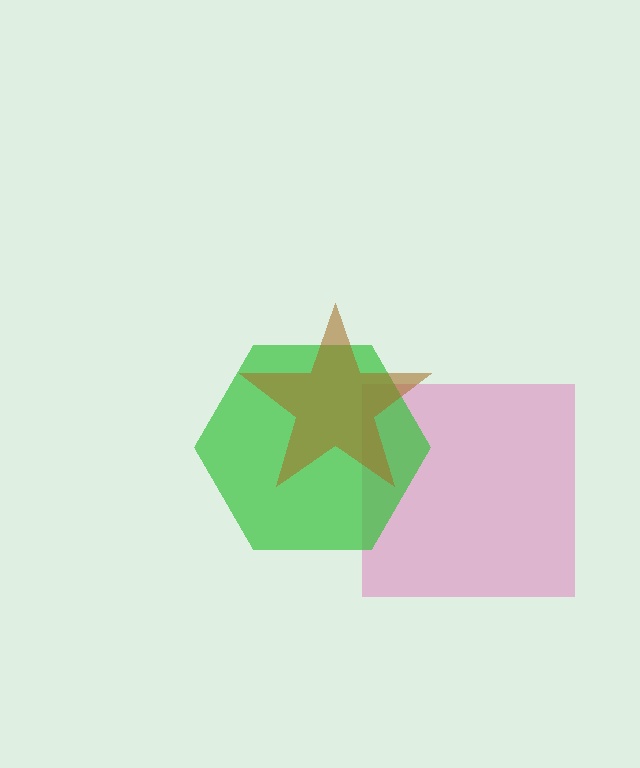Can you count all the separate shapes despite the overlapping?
Yes, there are 3 separate shapes.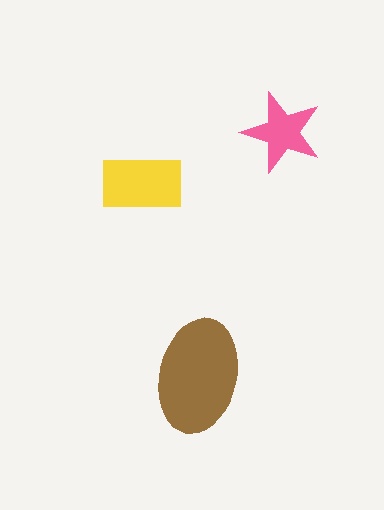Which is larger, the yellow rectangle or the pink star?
The yellow rectangle.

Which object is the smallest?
The pink star.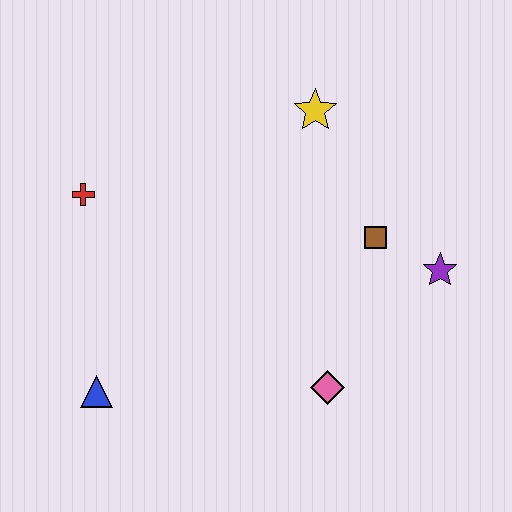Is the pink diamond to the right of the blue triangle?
Yes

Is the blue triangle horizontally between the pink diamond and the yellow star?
No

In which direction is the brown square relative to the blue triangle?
The brown square is to the right of the blue triangle.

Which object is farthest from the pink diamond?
The red cross is farthest from the pink diamond.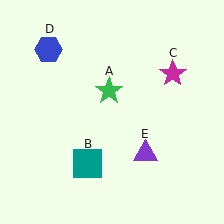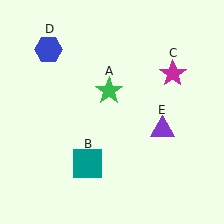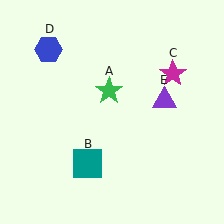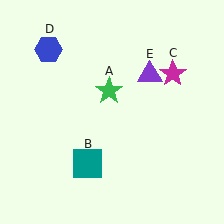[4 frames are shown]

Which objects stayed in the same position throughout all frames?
Green star (object A) and teal square (object B) and magenta star (object C) and blue hexagon (object D) remained stationary.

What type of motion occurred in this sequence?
The purple triangle (object E) rotated counterclockwise around the center of the scene.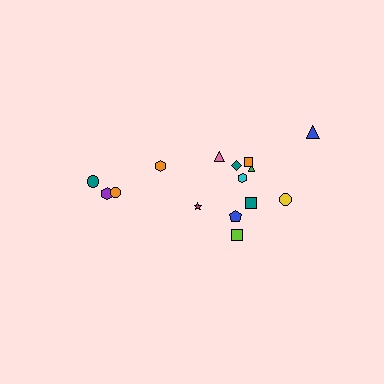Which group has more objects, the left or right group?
The right group.